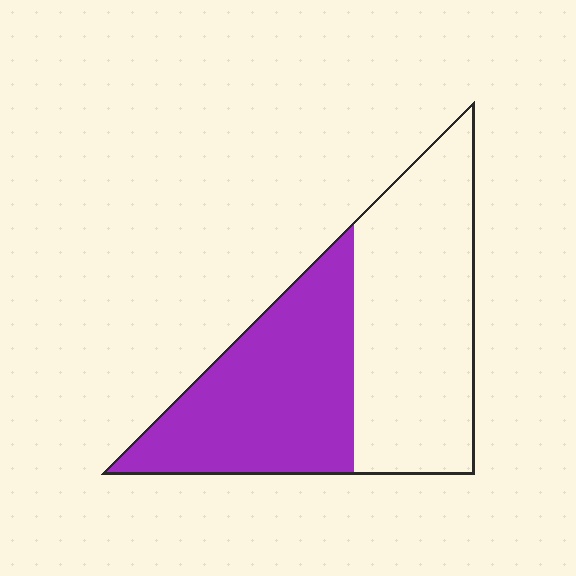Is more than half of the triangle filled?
No.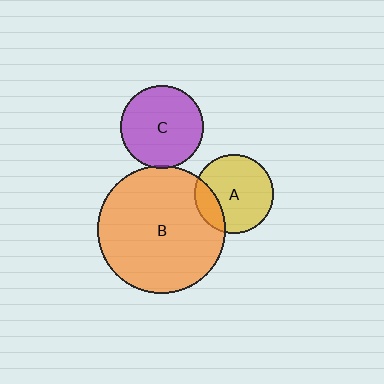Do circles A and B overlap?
Yes.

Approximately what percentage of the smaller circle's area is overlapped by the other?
Approximately 20%.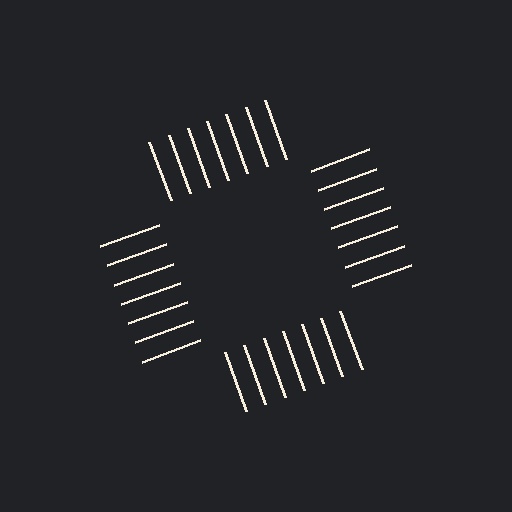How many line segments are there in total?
28 — 7 along each of the 4 edges.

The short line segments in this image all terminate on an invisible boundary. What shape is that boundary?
An illusory square — the line segments terminate on its edges but no continuous stroke is drawn.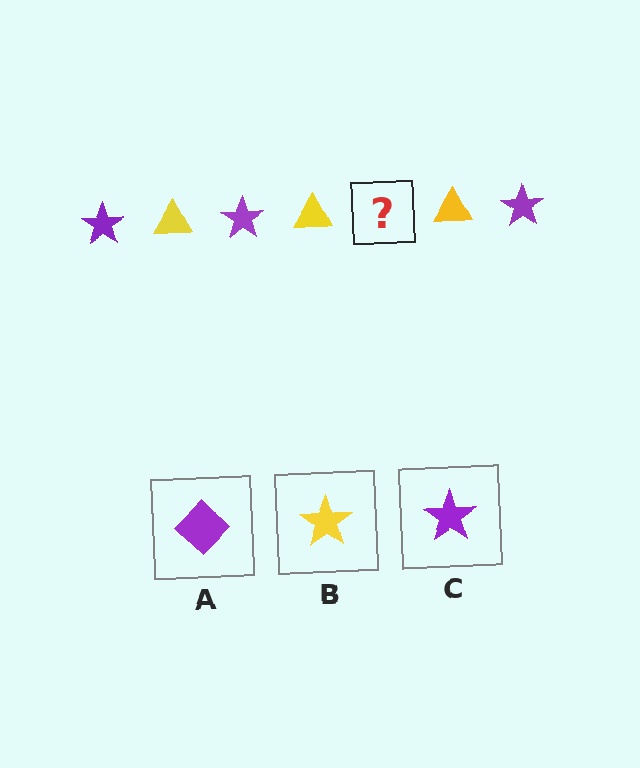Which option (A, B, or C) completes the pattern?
C.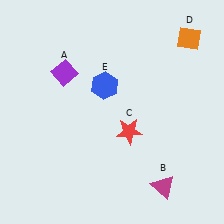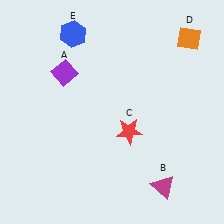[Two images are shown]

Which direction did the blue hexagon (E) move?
The blue hexagon (E) moved up.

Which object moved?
The blue hexagon (E) moved up.